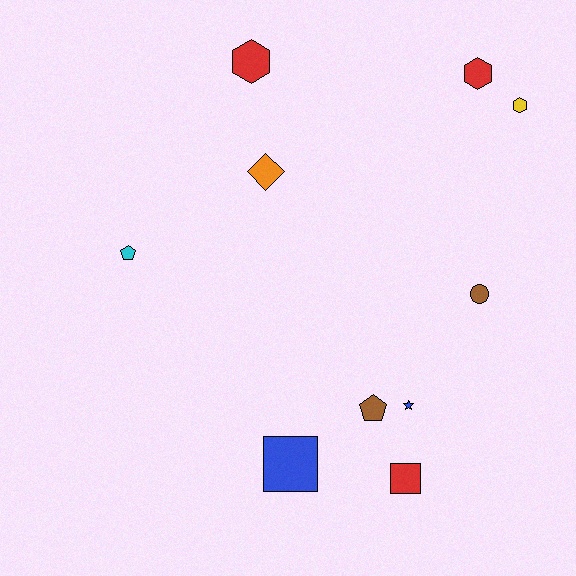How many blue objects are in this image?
There are 2 blue objects.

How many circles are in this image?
There is 1 circle.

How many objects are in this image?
There are 10 objects.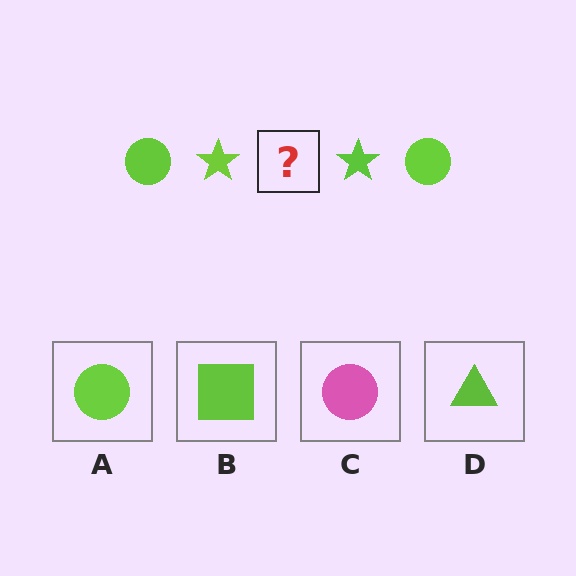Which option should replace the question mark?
Option A.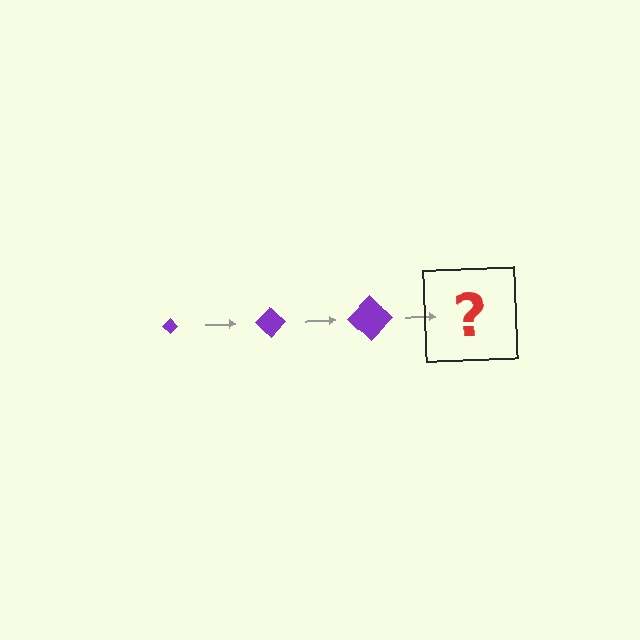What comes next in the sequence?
The next element should be a purple diamond, larger than the previous one.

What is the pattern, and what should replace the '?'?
The pattern is that the diamond gets progressively larger each step. The '?' should be a purple diamond, larger than the previous one.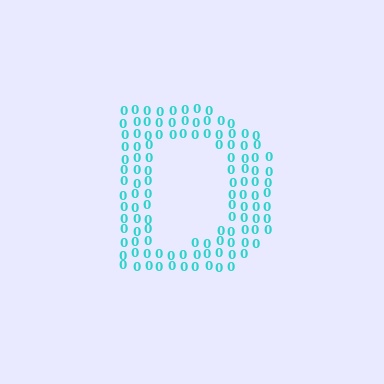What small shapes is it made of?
It is made of small digit 0's.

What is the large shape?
The large shape is the letter D.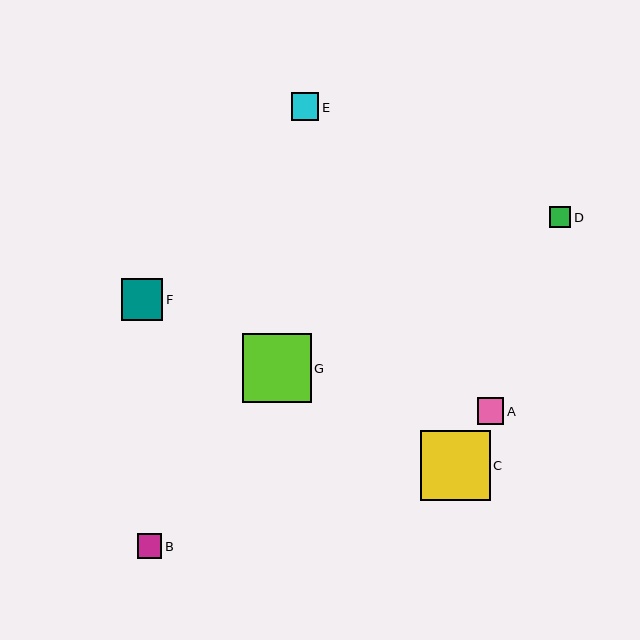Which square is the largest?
Square C is the largest with a size of approximately 70 pixels.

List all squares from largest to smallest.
From largest to smallest: C, G, F, E, A, B, D.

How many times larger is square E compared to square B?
Square E is approximately 1.1 times the size of square B.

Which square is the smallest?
Square D is the smallest with a size of approximately 21 pixels.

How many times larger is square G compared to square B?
Square G is approximately 2.8 times the size of square B.